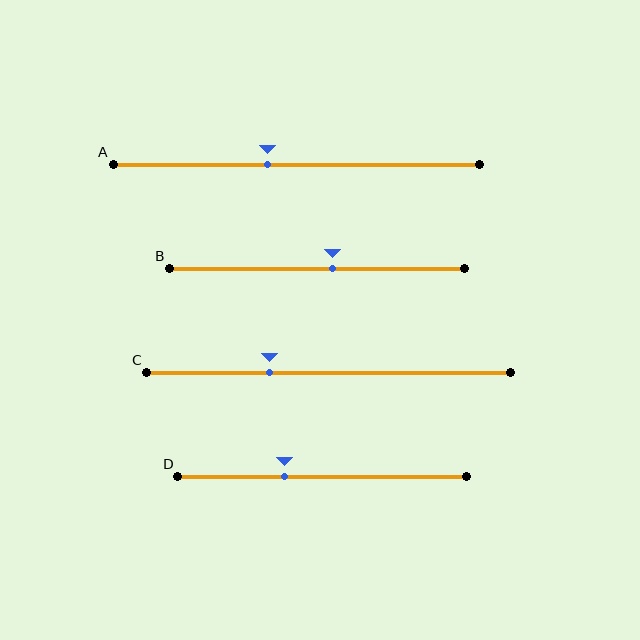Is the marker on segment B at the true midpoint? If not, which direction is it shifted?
No, the marker on segment B is shifted to the right by about 5% of the segment length.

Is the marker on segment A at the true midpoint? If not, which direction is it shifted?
No, the marker on segment A is shifted to the left by about 8% of the segment length.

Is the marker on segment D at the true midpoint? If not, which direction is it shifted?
No, the marker on segment D is shifted to the left by about 13% of the segment length.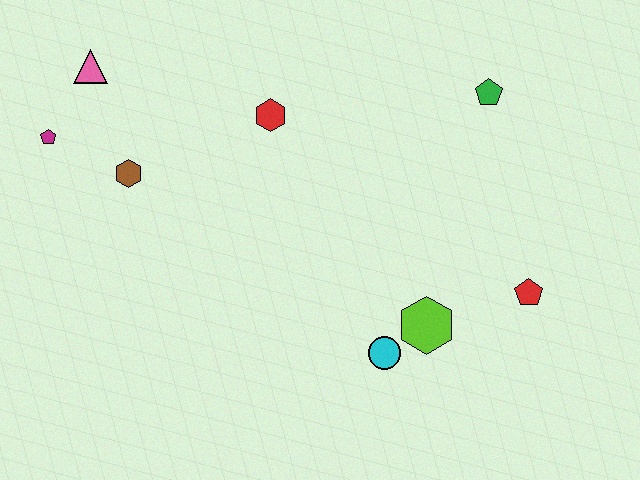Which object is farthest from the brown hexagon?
The red pentagon is farthest from the brown hexagon.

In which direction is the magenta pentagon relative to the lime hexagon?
The magenta pentagon is to the left of the lime hexagon.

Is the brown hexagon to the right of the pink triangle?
Yes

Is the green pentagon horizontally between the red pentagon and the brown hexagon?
Yes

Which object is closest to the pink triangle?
The magenta pentagon is closest to the pink triangle.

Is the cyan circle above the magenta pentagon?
No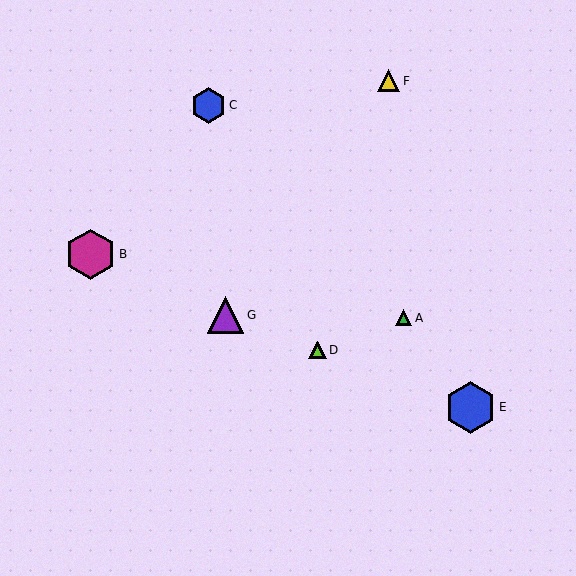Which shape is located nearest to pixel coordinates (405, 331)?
The green triangle (labeled A) at (404, 318) is nearest to that location.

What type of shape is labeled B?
Shape B is a magenta hexagon.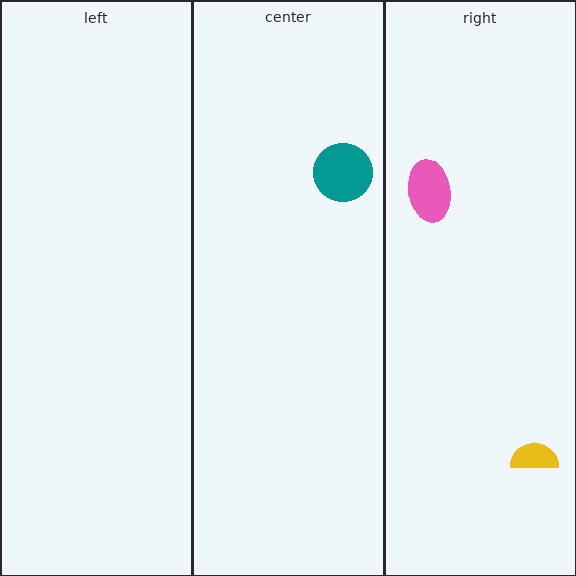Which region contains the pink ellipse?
The right region.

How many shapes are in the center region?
1.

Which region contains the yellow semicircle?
The right region.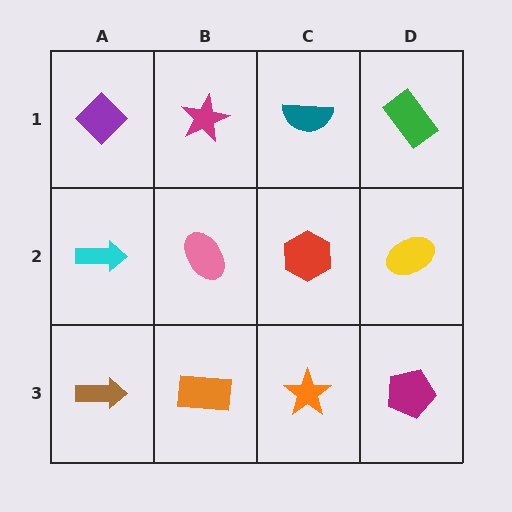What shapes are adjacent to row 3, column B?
A pink ellipse (row 2, column B), a brown arrow (row 3, column A), an orange star (row 3, column C).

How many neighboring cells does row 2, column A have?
3.